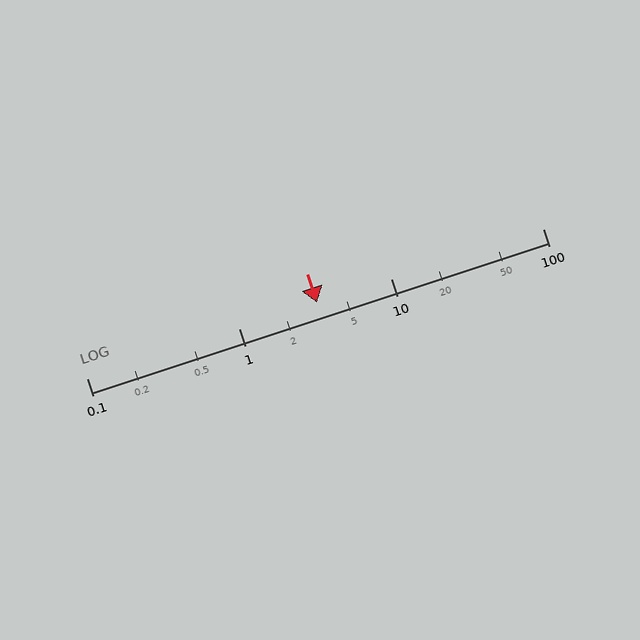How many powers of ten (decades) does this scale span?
The scale spans 3 decades, from 0.1 to 100.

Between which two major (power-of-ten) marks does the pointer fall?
The pointer is between 1 and 10.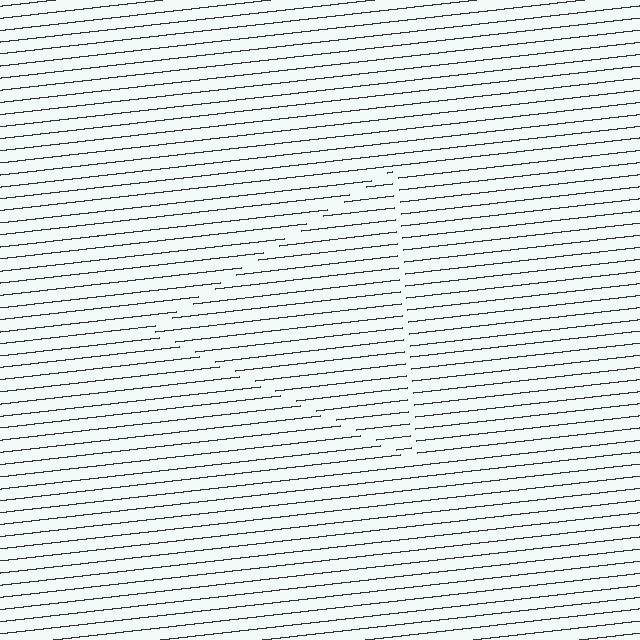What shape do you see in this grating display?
An illusory triangle. The interior of the shape contains the same grating, shifted by half a period — the contour is defined by the phase discontinuity where line-ends from the inner and outer gratings abut.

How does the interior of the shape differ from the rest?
The interior of the shape contains the same grating, shifted by half a period — the contour is defined by the phase discontinuity where line-ends from the inner and outer gratings abut.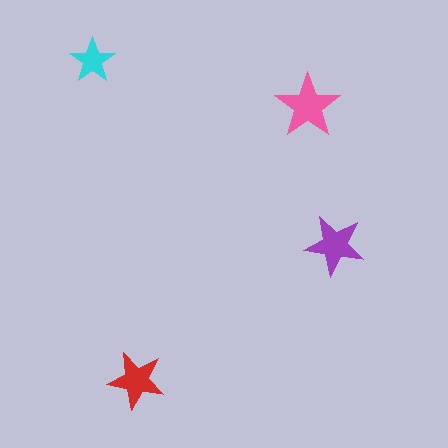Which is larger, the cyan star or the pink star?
The pink one.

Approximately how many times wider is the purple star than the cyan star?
About 1.5 times wider.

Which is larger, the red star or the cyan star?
The red one.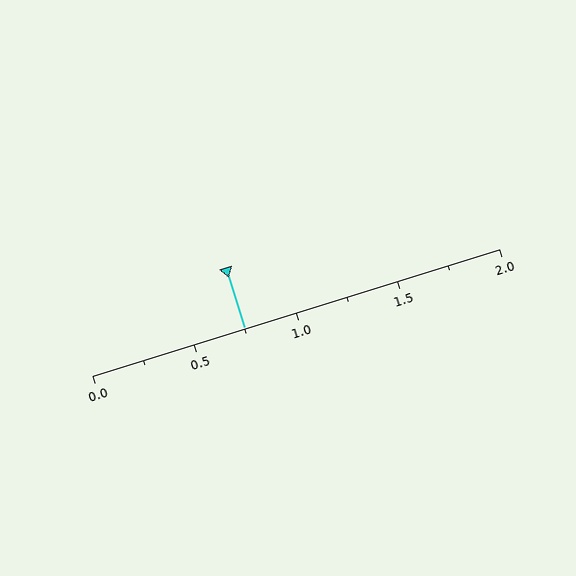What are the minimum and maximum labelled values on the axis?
The axis runs from 0.0 to 2.0.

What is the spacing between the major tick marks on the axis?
The major ticks are spaced 0.5 apart.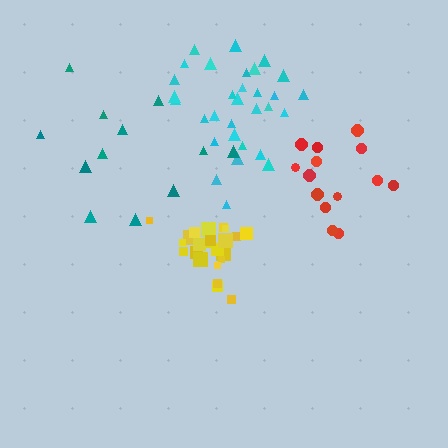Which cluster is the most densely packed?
Yellow.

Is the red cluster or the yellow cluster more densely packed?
Yellow.